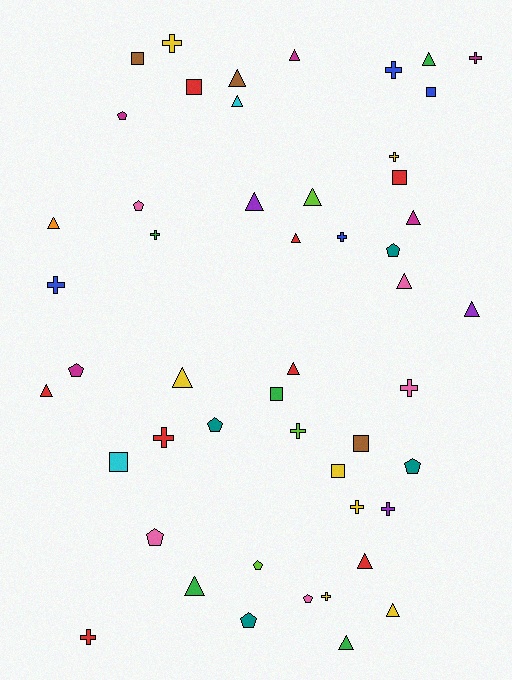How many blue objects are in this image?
There are 4 blue objects.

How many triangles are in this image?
There are 18 triangles.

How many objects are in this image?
There are 50 objects.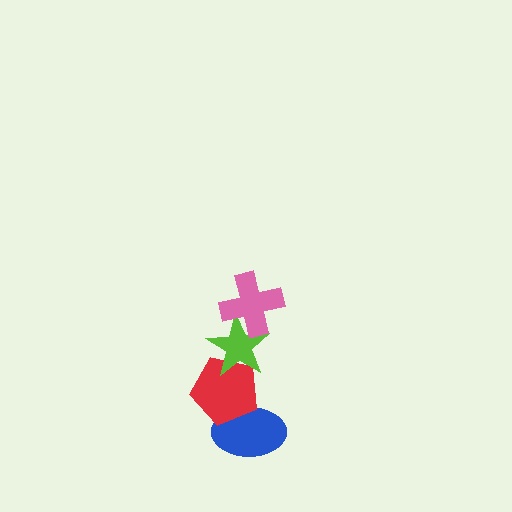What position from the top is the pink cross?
The pink cross is 1st from the top.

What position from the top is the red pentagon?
The red pentagon is 3rd from the top.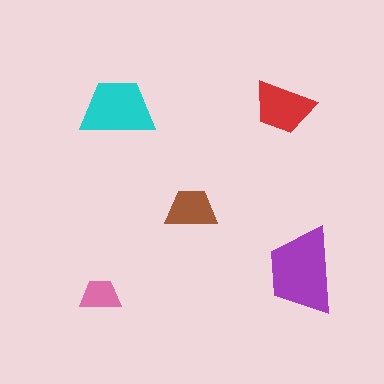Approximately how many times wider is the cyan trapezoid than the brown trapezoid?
About 1.5 times wider.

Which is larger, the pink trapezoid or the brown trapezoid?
The brown one.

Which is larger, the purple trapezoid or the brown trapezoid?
The purple one.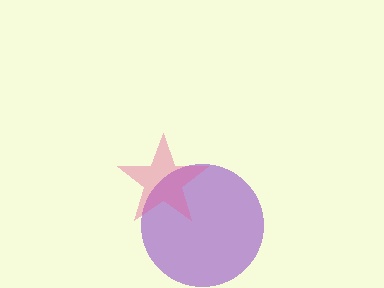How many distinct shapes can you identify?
There are 2 distinct shapes: a purple circle, a pink star.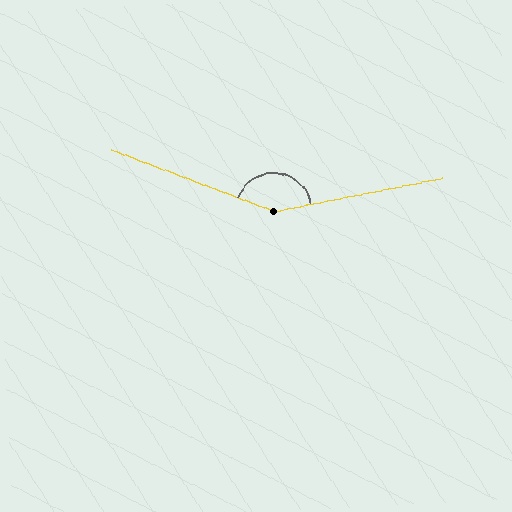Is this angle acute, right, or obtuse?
It is obtuse.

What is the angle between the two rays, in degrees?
Approximately 148 degrees.